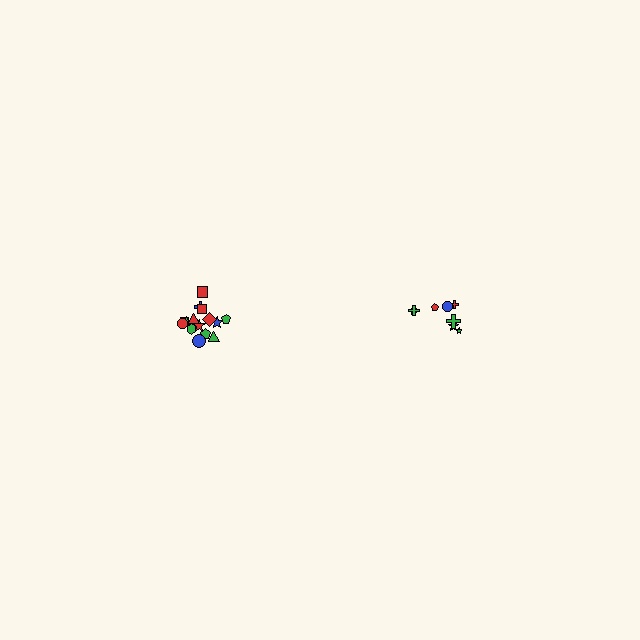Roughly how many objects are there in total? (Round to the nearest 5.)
Roughly 25 objects in total.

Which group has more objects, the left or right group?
The left group.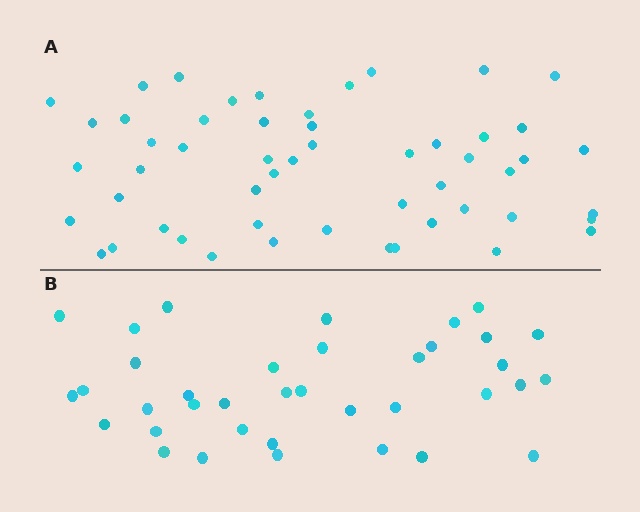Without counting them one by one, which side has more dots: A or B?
Region A (the top region) has more dots.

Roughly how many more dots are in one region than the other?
Region A has approximately 15 more dots than region B.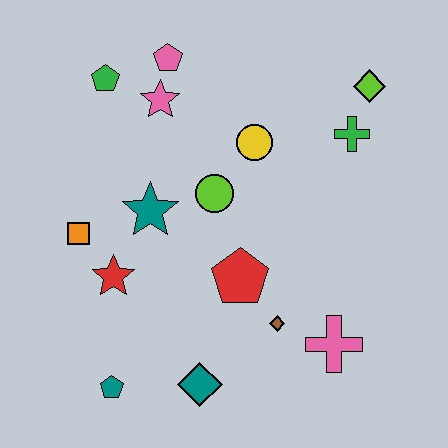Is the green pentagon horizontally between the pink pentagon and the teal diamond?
No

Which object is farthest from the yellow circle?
The teal pentagon is farthest from the yellow circle.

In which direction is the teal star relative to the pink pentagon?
The teal star is below the pink pentagon.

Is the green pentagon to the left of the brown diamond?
Yes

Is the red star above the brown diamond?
Yes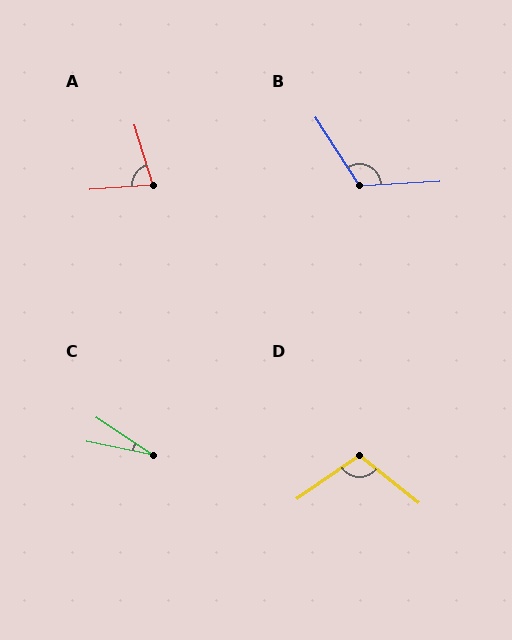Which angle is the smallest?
C, at approximately 22 degrees.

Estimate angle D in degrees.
Approximately 106 degrees.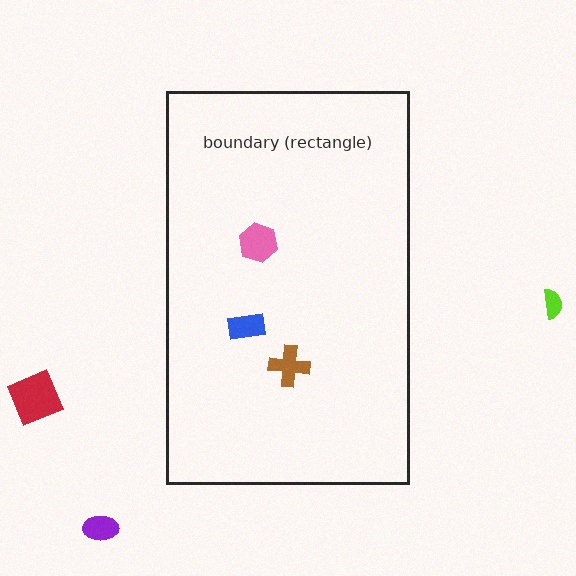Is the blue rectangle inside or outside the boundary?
Inside.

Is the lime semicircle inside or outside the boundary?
Outside.